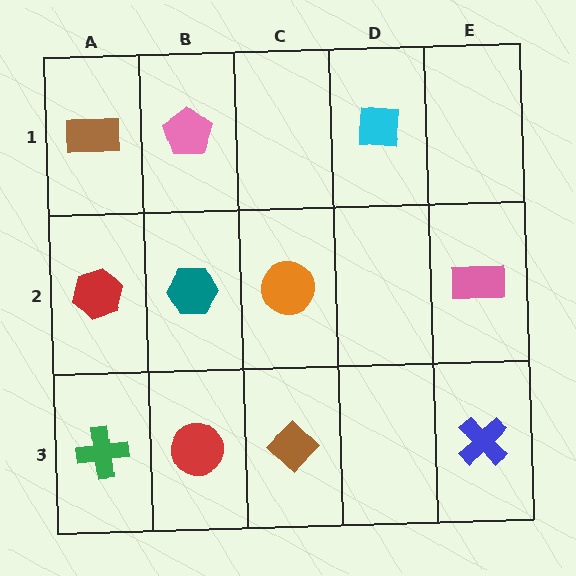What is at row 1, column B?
A pink pentagon.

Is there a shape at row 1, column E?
No, that cell is empty.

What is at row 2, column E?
A pink rectangle.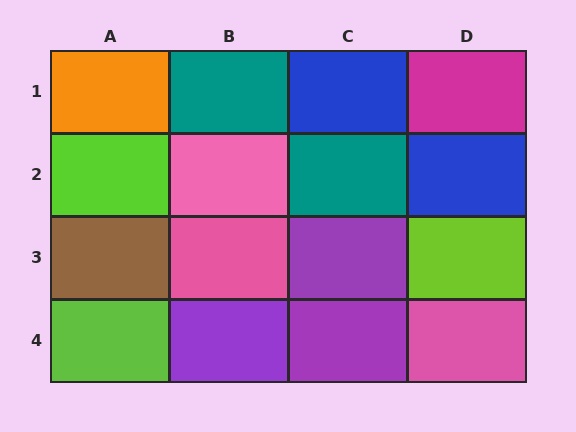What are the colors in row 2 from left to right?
Lime, pink, teal, blue.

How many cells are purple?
3 cells are purple.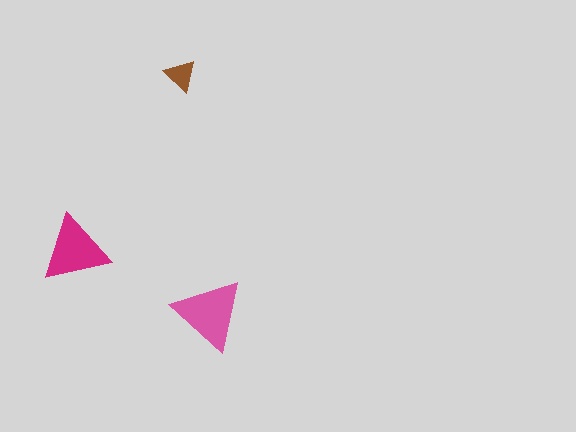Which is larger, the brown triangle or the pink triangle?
The pink one.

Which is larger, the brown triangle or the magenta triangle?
The magenta one.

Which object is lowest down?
The pink triangle is bottommost.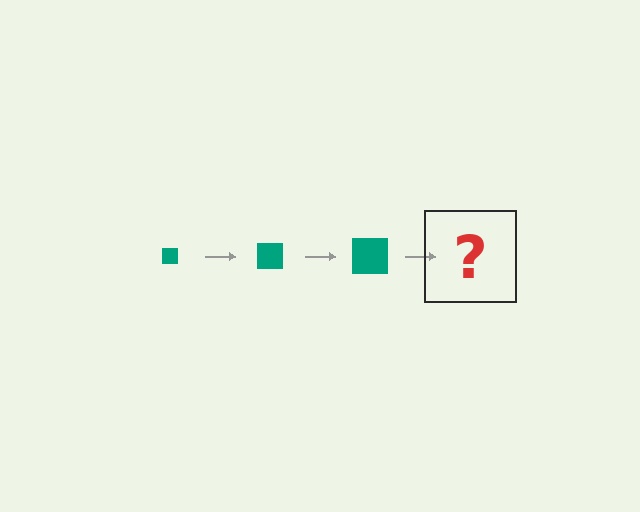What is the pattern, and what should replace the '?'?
The pattern is that the square gets progressively larger each step. The '?' should be a teal square, larger than the previous one.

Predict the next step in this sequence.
The next step is a teal square, larger than the previous one.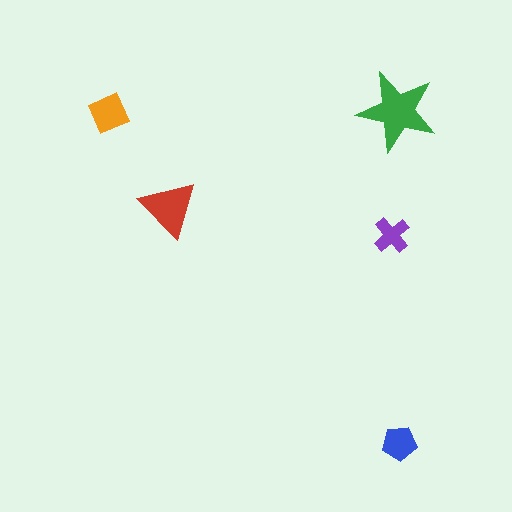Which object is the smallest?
The purple cross.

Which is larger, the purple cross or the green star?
The green star.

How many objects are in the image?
There are 5 objects in the image.